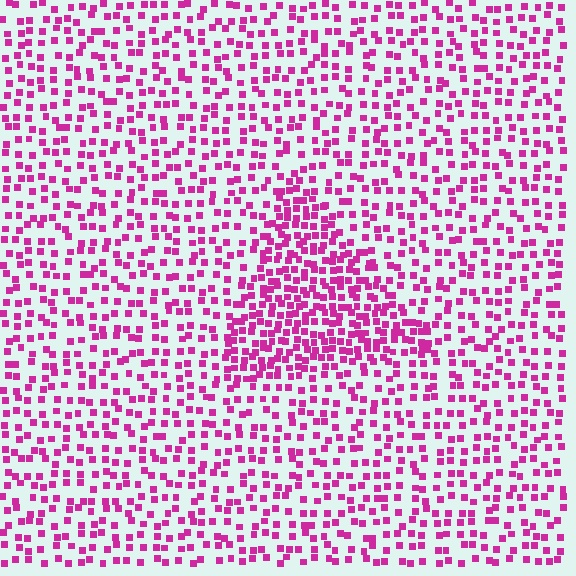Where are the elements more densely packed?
The elements are more densely packed inside the triangle boundary.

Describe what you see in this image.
The image contains small magenta elements arranged at two different densities. A triangle-shaped region is visible where the elements are more densely packed than the surrounding area.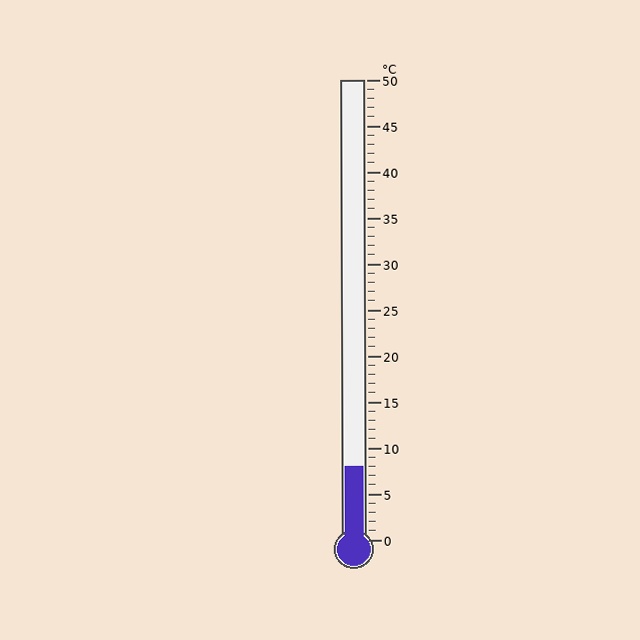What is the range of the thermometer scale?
The thermometer scale ranges from 0°C to 50°C.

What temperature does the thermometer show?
The thermometer shows approximately 8°C.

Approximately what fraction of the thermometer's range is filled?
The thermometer is filled to approximately 15% of its range.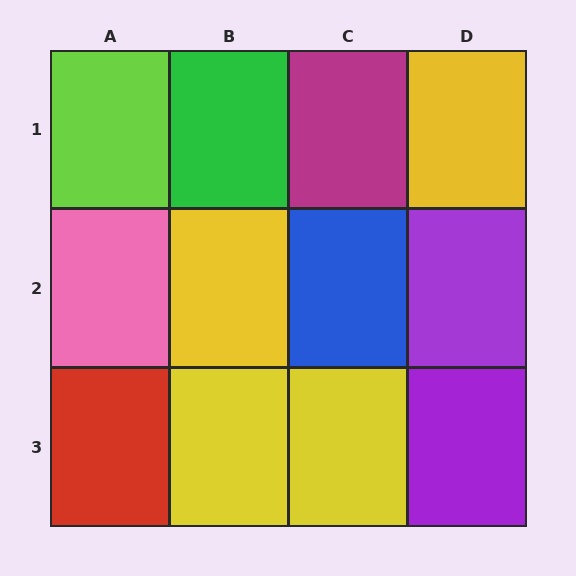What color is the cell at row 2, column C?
Blue.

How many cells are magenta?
1 cell is magenta.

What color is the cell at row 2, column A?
Pink.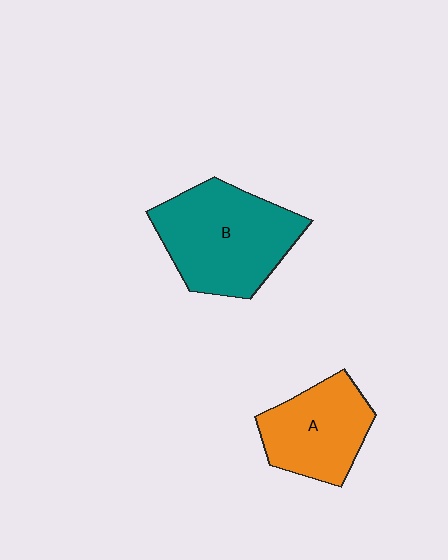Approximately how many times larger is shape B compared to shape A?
Approximately 1.4 times.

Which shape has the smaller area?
Shape A (orange).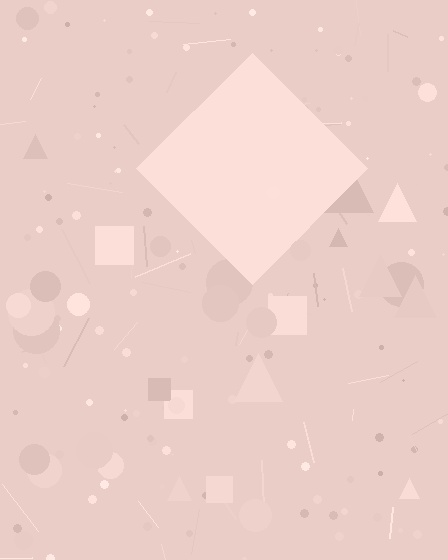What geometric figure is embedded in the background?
A diamond is embedded in the background.